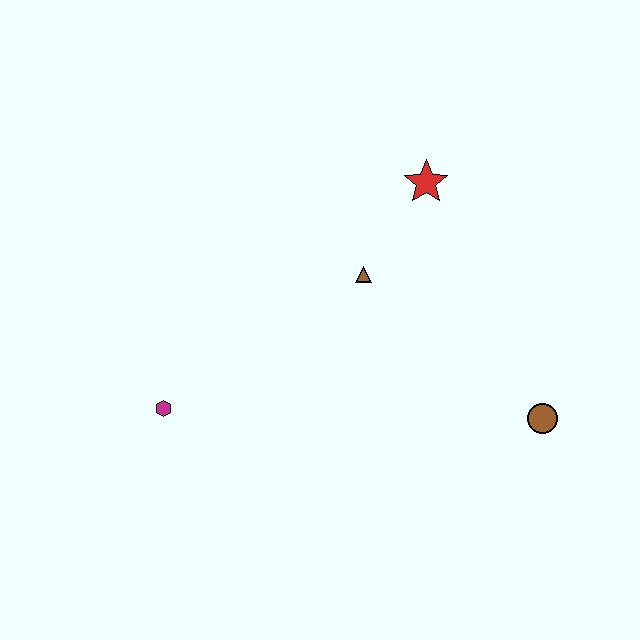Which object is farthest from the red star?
The magenta hexagon is farthest from the red star.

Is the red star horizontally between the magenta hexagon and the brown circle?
Yes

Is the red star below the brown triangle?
No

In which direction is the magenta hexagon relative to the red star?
The magenta hexagon is to the left of the red star.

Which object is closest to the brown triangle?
The red star is closest to the brown triangle.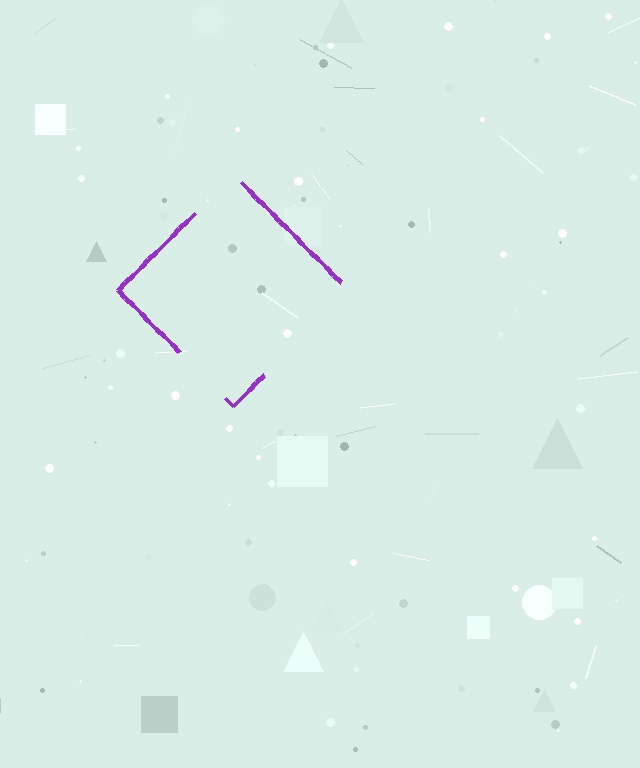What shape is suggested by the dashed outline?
The dashed outline suggests a diamond.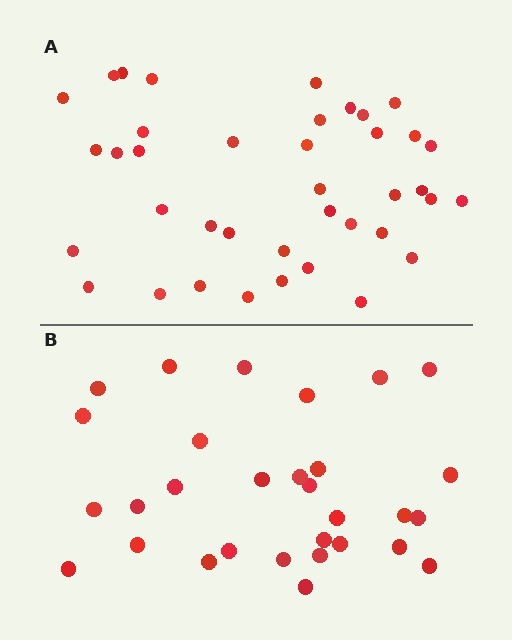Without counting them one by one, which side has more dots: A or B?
Region A (the top region) has more dots.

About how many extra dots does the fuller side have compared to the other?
Region A has roughly 8 or so more dots than region B.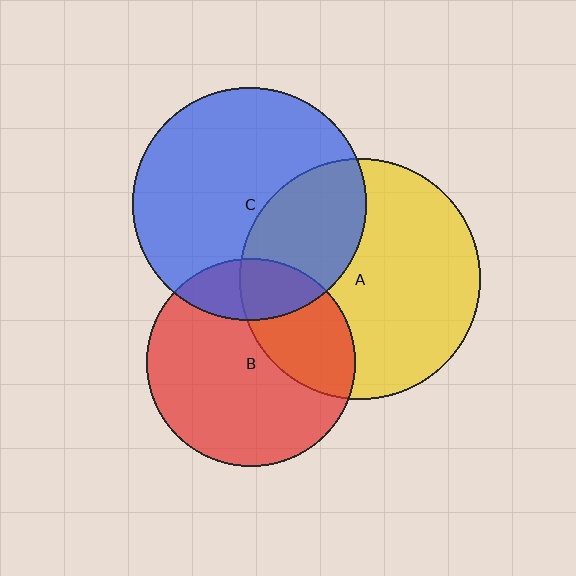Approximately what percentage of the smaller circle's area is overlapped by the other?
Approximately 35%.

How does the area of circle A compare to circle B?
Approximately 1.3 times.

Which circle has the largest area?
Circle A (yellow).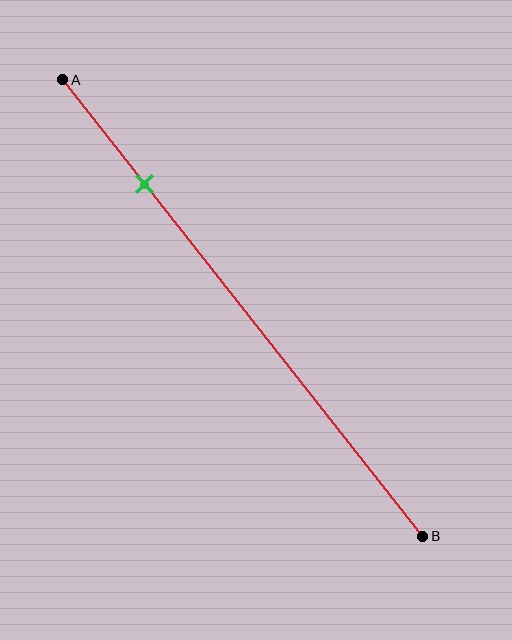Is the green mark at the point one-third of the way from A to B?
No, the mark is at about 25% from A, not at the 33% one-third point.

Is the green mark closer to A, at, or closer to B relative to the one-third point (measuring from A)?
The green mark is closer to point A than the one-third point of segment AB.